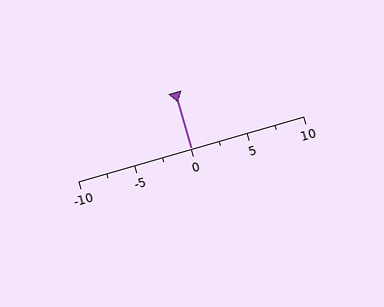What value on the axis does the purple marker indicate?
The marker indicates approximately 0.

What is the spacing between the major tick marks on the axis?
The major ticks are spaced 5 apart.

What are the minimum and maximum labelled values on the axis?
The axis runs from -10 to 10.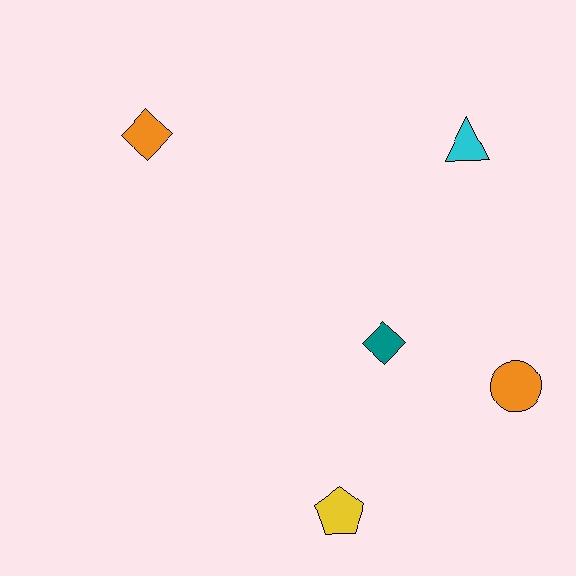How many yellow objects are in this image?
There is 1 yellow object.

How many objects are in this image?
There are 5 objects.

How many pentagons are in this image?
There is 1 pentagon.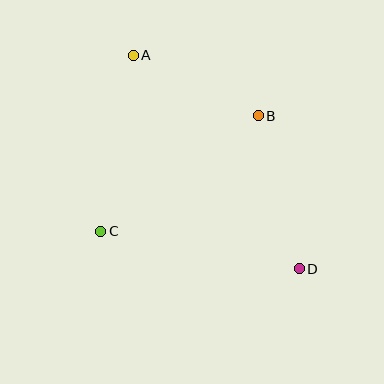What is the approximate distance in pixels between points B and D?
The distance between B and D is approximately 158 pixels.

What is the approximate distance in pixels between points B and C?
The distance between B and C is approximately 195 pixels.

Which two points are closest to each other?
Points A and B are closest to each other.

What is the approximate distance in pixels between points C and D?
The distance between C and D is approximately 202 pixels.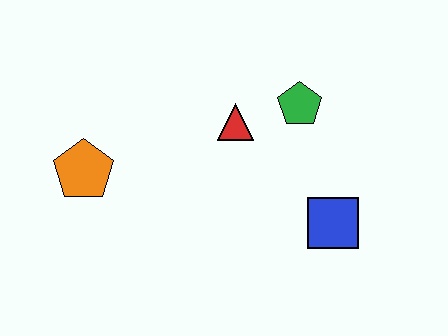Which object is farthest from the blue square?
The orange pentagon is farthest from the blue square.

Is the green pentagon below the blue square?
No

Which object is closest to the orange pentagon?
The red triangle is closest to the orange pentagon.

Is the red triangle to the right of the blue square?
No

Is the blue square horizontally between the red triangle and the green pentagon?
No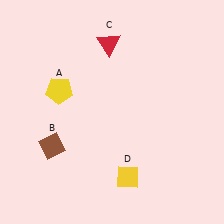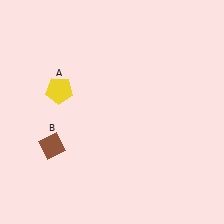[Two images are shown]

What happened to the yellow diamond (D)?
The yellow diamond (D) was removed in Image 2. It was in the bottom-right area of Image 1.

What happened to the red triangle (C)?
The red triangle (C) was removed in Image 2. It was in the top-left area of Image 1.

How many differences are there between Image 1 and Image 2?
There are 2 differences between the two images.